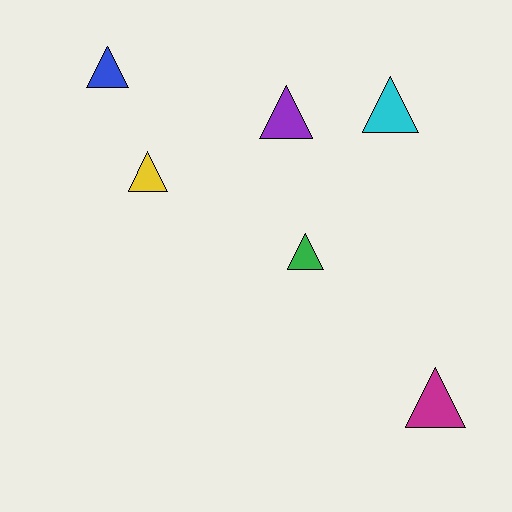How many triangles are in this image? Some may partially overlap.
There are 6 triangles.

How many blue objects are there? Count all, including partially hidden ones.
There is 1 blue object.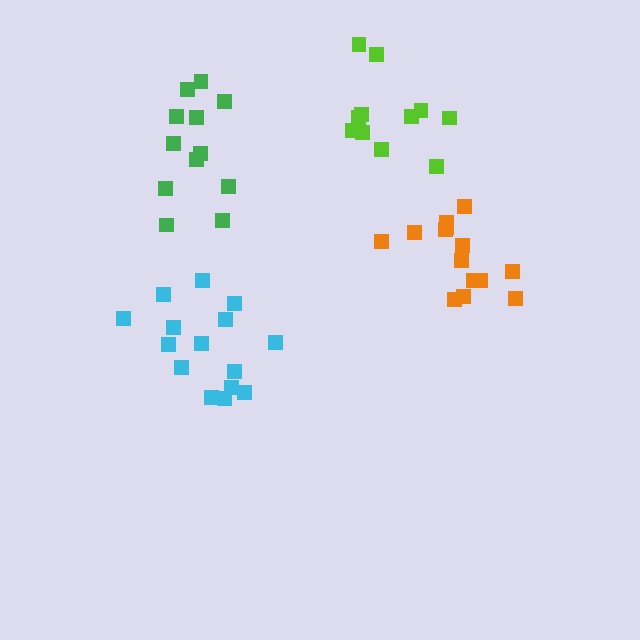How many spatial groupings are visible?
There are 4 spatial groupings.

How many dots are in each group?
Group 1: 12 dots, Group 2: 11 dots, Group 3: 15 dots, Group 4: 14 dots (52 total).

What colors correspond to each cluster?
The clusters are colored: green, lime, cyan, orange.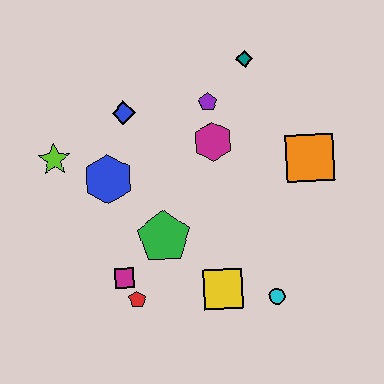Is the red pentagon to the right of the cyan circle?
No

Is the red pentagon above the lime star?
No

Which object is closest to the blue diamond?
The blue hexagon is closest to the blue diamond.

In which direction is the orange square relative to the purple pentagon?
The orange square is to the right of the purple pentagon.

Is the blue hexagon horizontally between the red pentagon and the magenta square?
No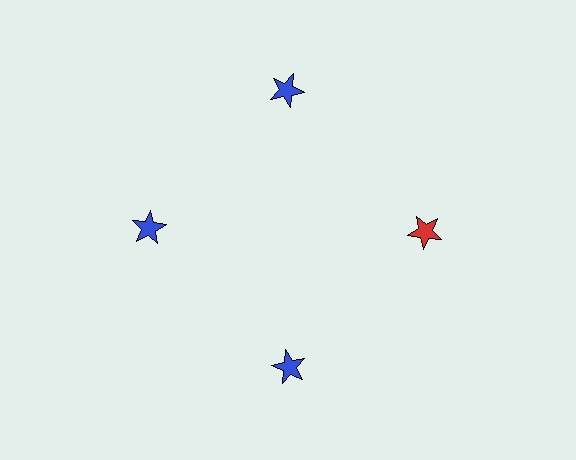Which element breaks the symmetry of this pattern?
The red star at roughly the 3 o'clock position breaks the symmetry. All other shapes are blue stars.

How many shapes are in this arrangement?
There are 4 shapes arranged in a ring pattern.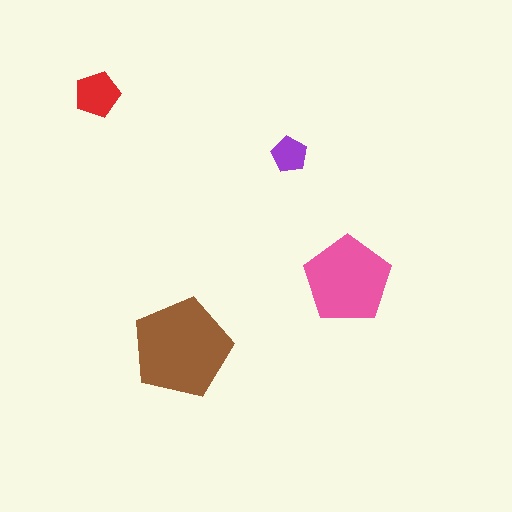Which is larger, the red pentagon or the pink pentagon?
The pink one.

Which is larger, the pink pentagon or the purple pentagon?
The pink one.